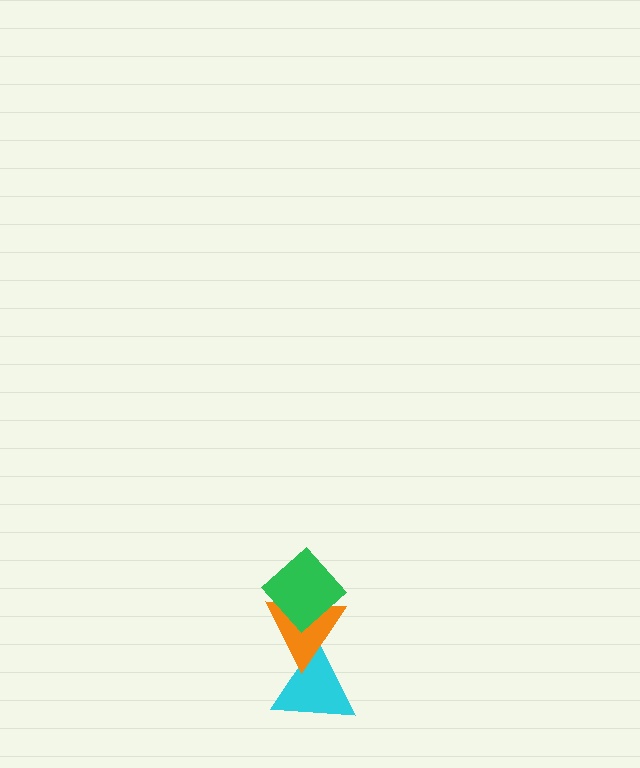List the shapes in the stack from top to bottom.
From top to bottom: the green diamond, the orange triangle, the cyan triangle.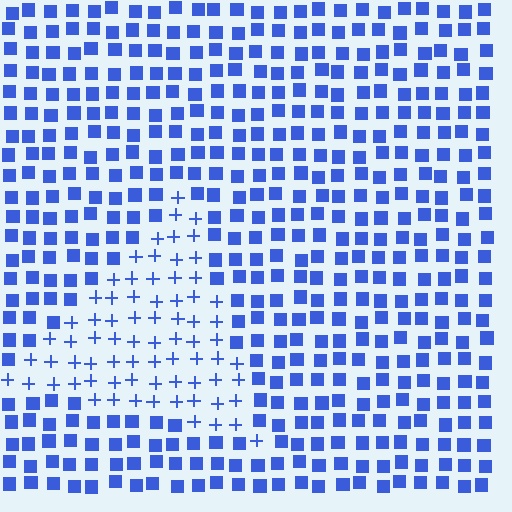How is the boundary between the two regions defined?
The boundary is defined by a change in element shape: plus signs inside vs. squares outside. All elements share the same color and spacing.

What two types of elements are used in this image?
The image uses plus signs inside the triangle region and squares outside it.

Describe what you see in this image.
The image is filled with small blue elements arranged in a uniform grid. A triangle-shaped region contains plus signs, while the surrounding area contains squares. The boundary is defined purely by the change in element shape.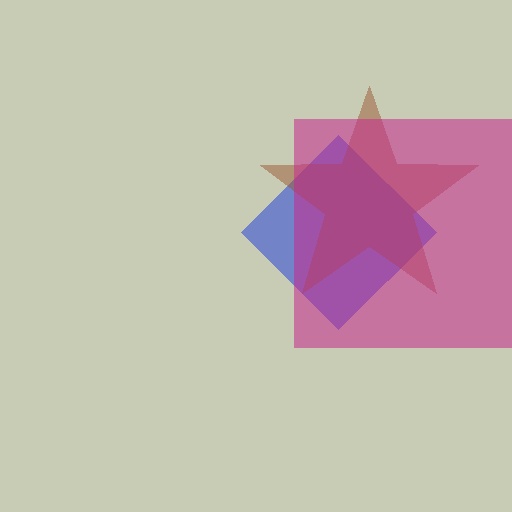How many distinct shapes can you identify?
There are 3 distinct shapes: a blue diamond, a brown star, a magenta square.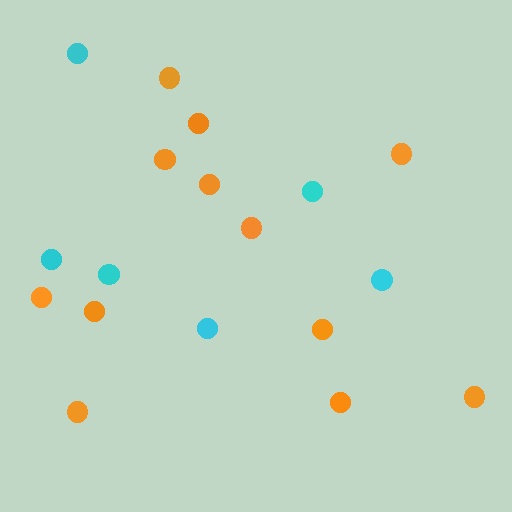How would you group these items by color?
There are 2 groups: one group of cyan circles (6) and one group of orange circles (12).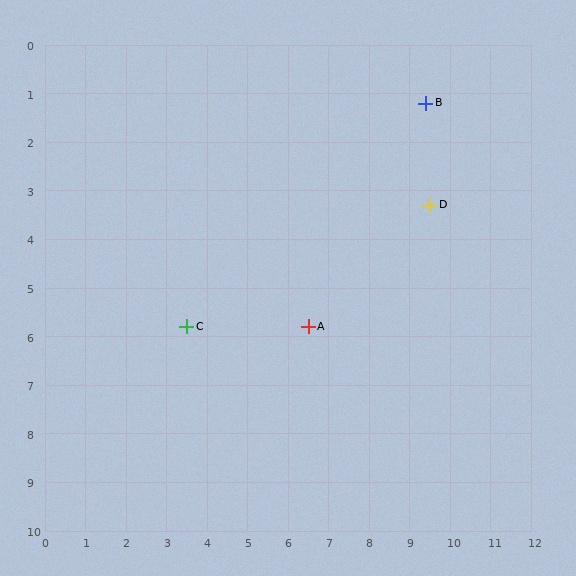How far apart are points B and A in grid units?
Points B and A are about 5.4 grid units apart.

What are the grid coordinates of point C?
Point C is at approximately (3.5, 5.8).